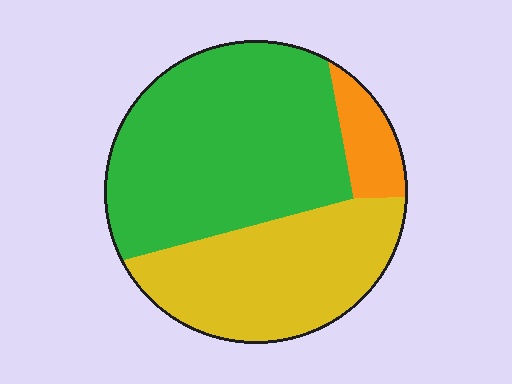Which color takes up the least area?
Orange, at roughly 10%.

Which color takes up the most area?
Green, at roughly 55%.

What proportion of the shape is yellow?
Yellow covers about 35% of the shape.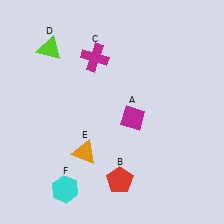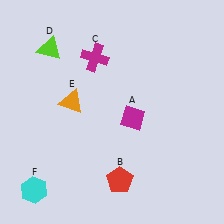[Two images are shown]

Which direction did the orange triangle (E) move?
The orange triangle (E) moved up.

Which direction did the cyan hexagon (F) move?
The cyan hexagon (F) moved left.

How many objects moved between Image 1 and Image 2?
2 objects moved between the two images.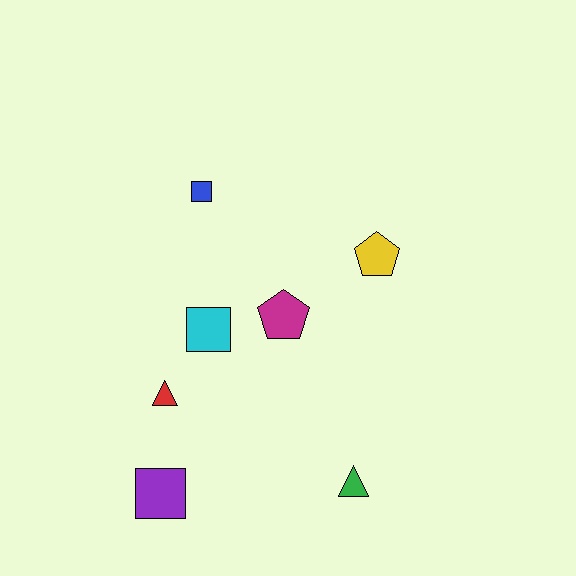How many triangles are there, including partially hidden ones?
There are 2 triangles.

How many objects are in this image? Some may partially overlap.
There are 7 objects.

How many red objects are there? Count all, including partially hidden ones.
There is 1 red object.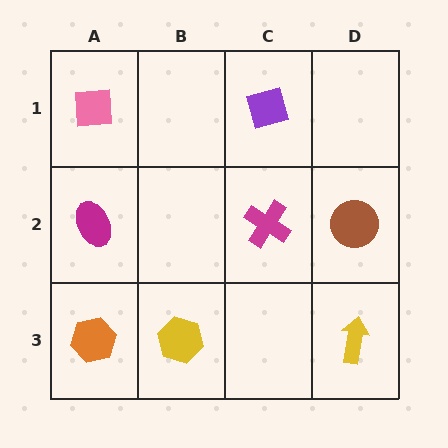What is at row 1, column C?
A purple diamond.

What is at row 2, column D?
A brown circle.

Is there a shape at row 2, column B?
No, that cell is empty.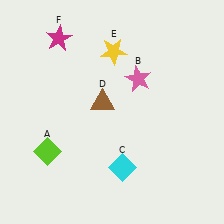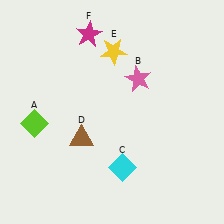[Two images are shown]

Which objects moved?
The objects that moved are: the lime diamond (A), the brown triangle (D), the magenta star (F).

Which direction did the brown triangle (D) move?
The brown triangle (D) moved down.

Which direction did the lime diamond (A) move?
The lime diamond (A) moved up.